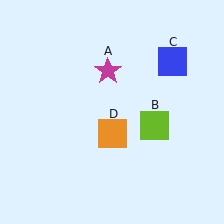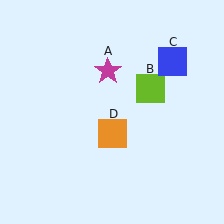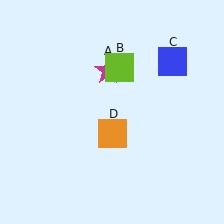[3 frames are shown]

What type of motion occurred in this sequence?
The lime square (object B) rotated counterclockwise around the center of the scene.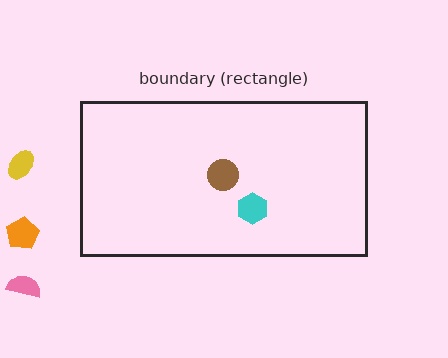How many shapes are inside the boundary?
2 inside, 3 outside.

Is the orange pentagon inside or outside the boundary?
Outside.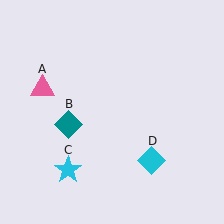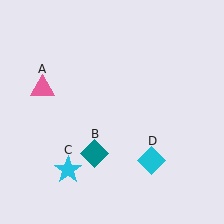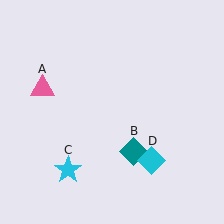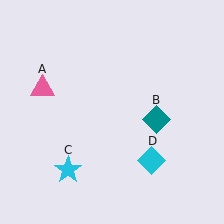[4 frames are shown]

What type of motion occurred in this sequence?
The teal diamond (object B) rotated counterclockwise around the center of the scene.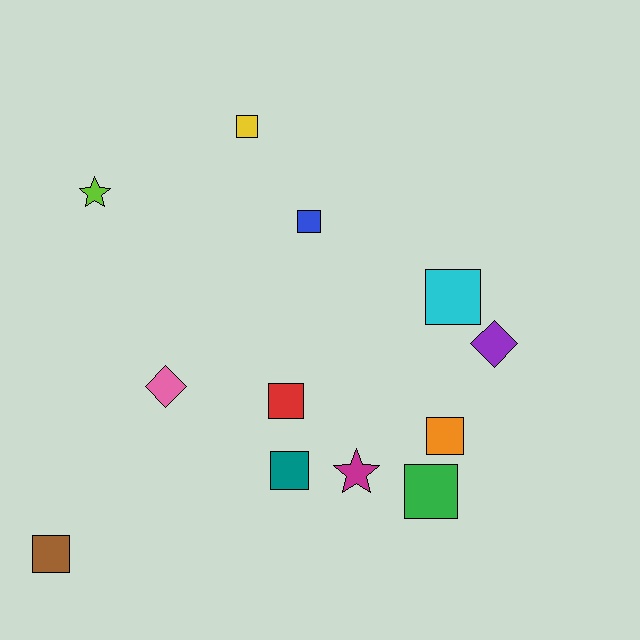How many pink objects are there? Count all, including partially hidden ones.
There is 1 pink object.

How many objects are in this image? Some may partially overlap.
There are 12 objects.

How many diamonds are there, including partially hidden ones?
There are 2 diamonds.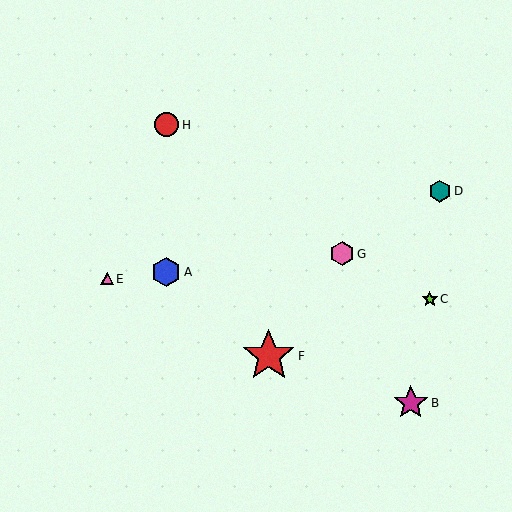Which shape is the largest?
The red star (labeled F) is the largest.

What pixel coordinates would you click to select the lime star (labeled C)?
Click at (430, 299) to select the lime star C.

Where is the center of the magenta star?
The center of the magenta star is at (411, 403).